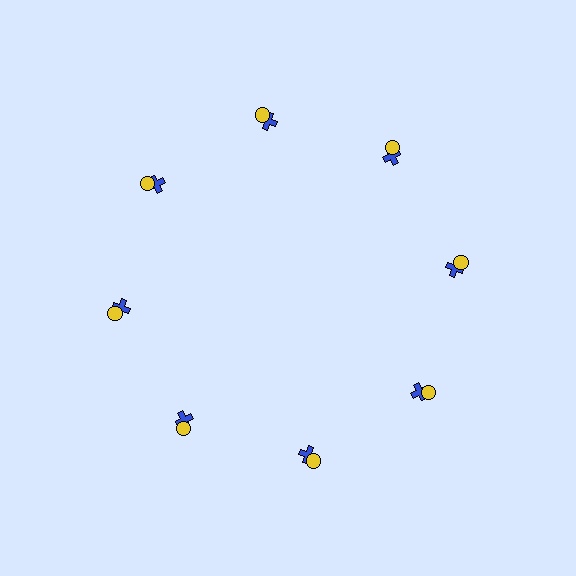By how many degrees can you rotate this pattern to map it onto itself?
The pattern maps onto itself every 45 degrees of rotation.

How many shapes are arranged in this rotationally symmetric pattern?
There are 16 shapes, arranged in 8 groups of 2.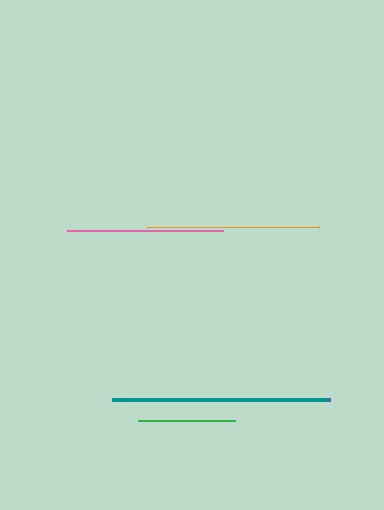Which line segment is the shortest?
The green line is the shortest at approximately 97 pixels.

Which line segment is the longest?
The teal line is the longest at approximately 216 pixels.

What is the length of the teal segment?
The teal segment is approximately 216 pixels long.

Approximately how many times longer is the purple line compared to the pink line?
The purple line is approximately 1.2 times the length of the pink line.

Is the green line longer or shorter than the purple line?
The purple line is longer than the green line.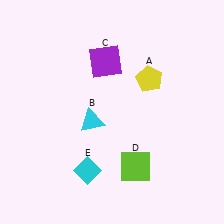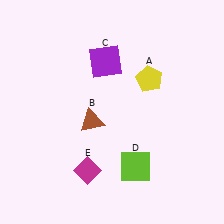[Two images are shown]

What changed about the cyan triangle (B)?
In Image 1, B is cyan. In Image 2, it changed to brown.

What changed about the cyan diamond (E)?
In Image 1, E is cyan. In Image 2, it changed to magenta.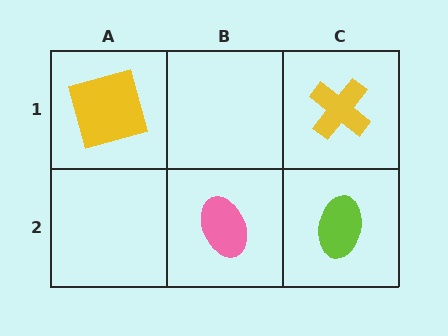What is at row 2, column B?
A pink ellipse.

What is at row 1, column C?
A yellow cross.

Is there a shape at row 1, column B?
No, that cell is empty.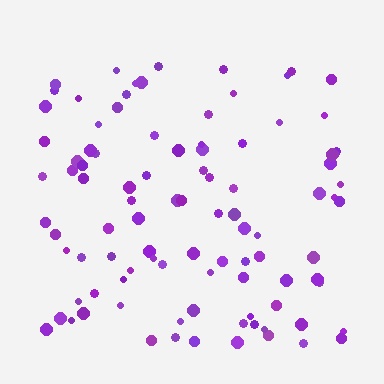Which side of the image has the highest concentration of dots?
The bottom.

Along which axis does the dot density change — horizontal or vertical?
Vertical.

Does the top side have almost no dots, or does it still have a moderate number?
Still a moderate number, just noticeably fewer than the bottom.